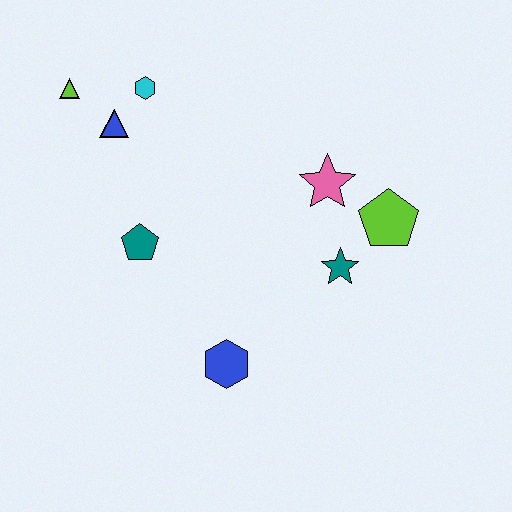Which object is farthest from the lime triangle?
The lime pentagon is farthest from the lime triangle.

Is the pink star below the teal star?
No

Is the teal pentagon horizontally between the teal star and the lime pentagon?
No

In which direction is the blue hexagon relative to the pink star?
The blue hexagon is below the pink star.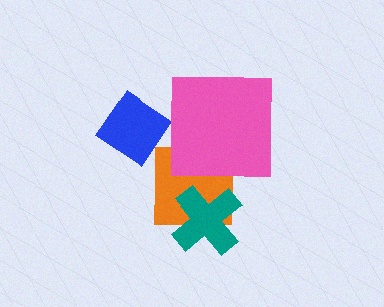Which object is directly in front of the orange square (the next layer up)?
The teal cross is directly in front of the orange square.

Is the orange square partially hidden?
Yes, it is partially covered by another shape.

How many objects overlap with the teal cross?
1 object overlaps with the teal cross.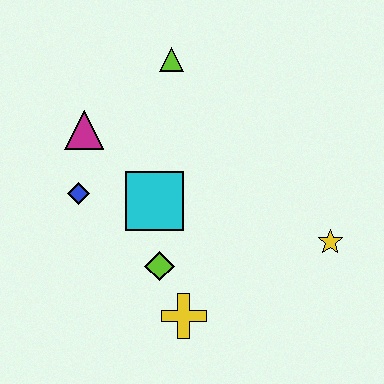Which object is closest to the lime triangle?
The magenta triangle is closest to the lime triangle.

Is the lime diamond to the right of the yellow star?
No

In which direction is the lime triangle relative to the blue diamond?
The lime triangle is above the blue diamond.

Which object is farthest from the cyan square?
The yellow star is farthest from the cyan square.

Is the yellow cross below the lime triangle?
Yes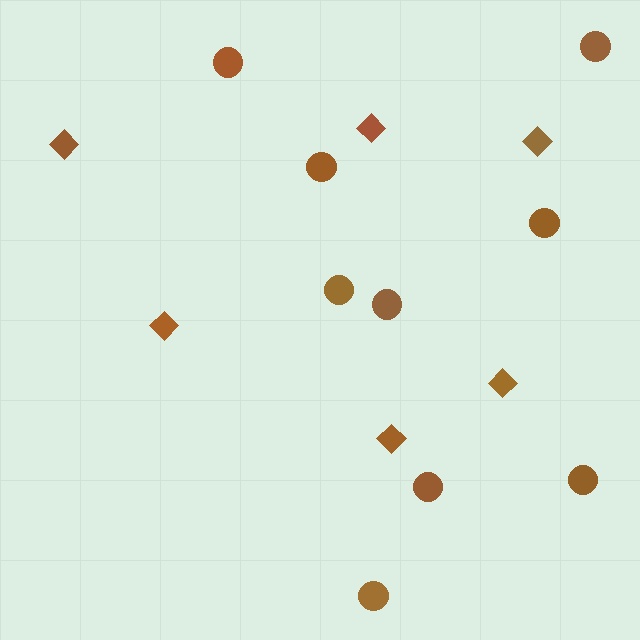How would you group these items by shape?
There are 2 groups: one group of circles (9) and one group of diamonds (6).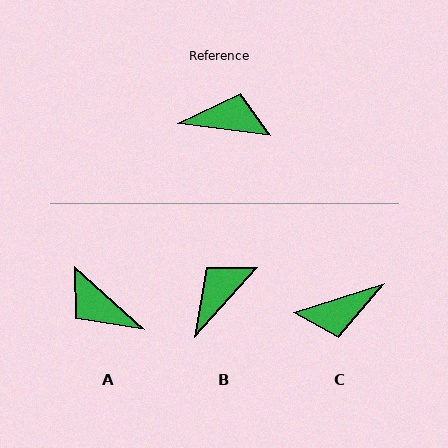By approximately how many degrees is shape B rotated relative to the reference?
Approximately 55 degrees counter-clockwise.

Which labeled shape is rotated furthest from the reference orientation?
C, about 156 degrees away.